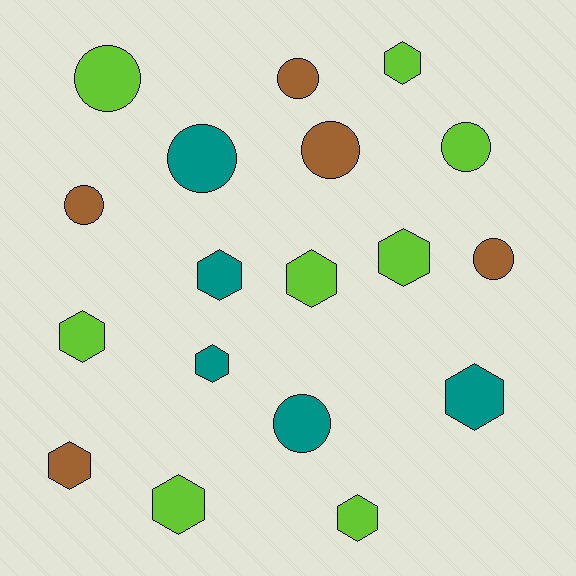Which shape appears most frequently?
Hexagon, with 10 objects.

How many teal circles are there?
There are 2 teal circles.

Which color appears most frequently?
Lime, with 8 objects.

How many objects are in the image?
There are 18 objects.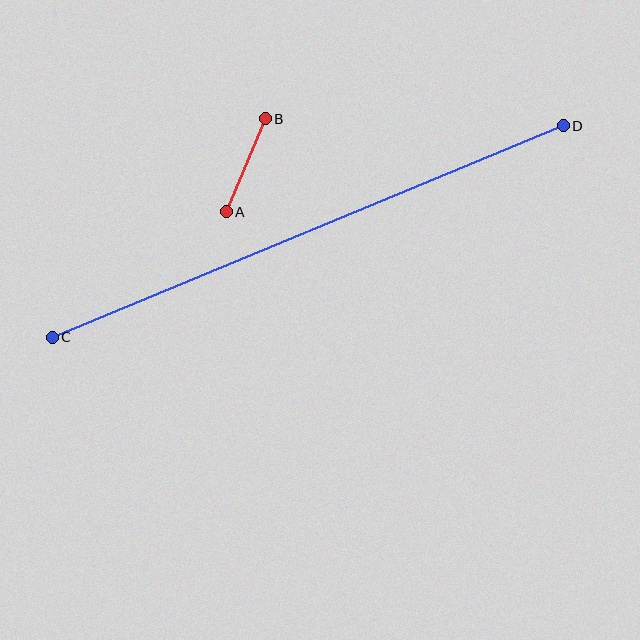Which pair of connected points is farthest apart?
Points C and D are farthest apart.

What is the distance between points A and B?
The distance is approximately 101 pixels.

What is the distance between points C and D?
The distance is approximately 553 pixels.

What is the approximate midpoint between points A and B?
The midpoint is at approximately (246, 165) pixels.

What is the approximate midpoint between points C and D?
The midpoint is at approximately (308, 231) pixels.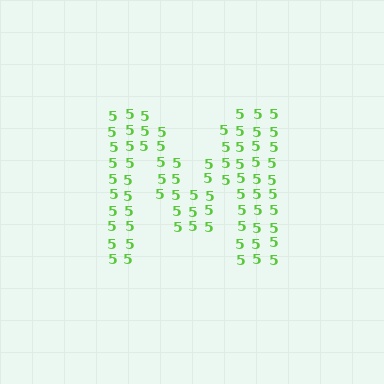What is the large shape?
The large shape is the letter M.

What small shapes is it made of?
It is made of small digit 5's.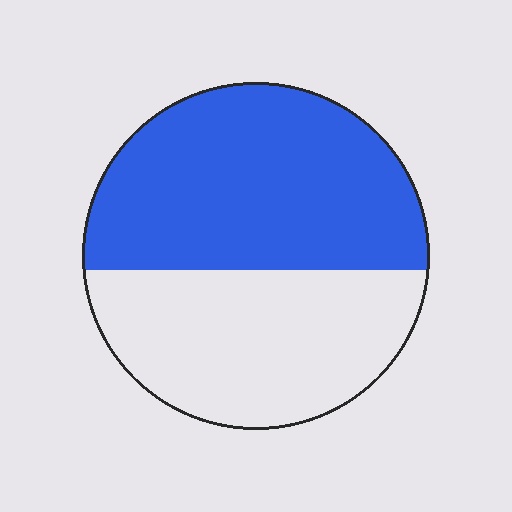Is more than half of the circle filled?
Yes.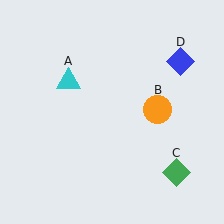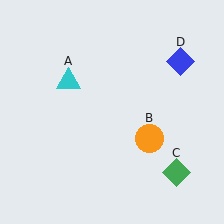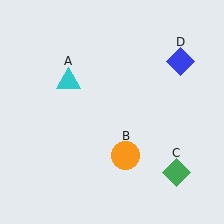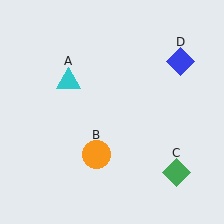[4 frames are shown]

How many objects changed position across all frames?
1 object changed position: orange circle (object B).